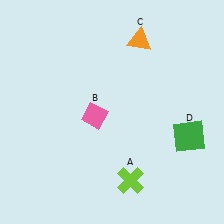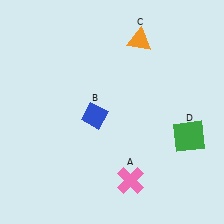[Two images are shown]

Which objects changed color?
A changed from lime to pink. B changed from pink to blue.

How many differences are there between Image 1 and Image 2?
There are 2 differences between the two images.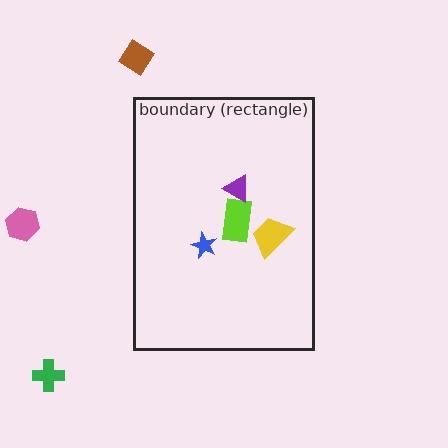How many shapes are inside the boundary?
4 inside, 3 outside.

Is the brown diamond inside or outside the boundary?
Outside.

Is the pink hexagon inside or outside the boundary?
Outside.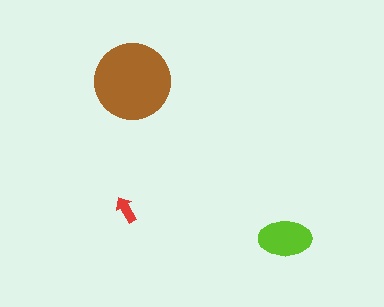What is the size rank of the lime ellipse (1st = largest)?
2nd.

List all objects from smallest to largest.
The red arrow, the lime ellipse, the brown circle.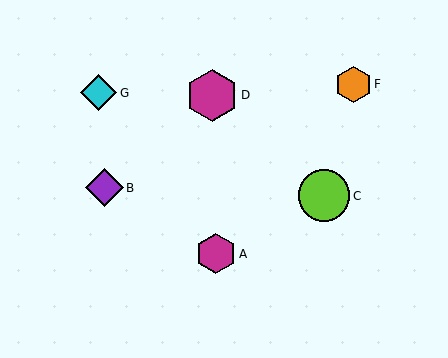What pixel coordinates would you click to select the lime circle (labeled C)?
Click at (324, 196) to select the lime circle C.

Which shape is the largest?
The magenta hexagon (labeled D) is the largest.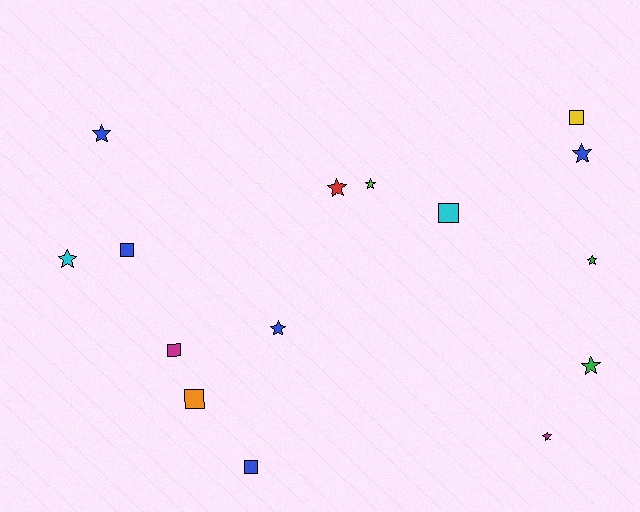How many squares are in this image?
There are 6 squares.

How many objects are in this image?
There are 15 objects.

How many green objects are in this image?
There are 2 green objects.